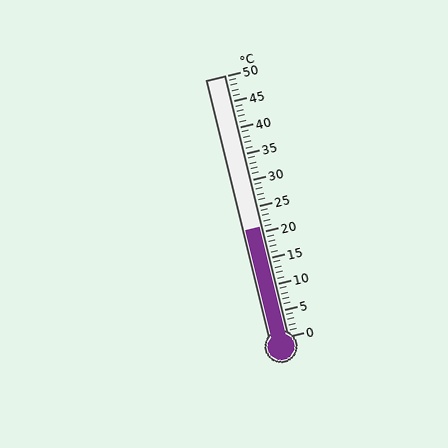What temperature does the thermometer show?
The thermometer shows approximately 21°C.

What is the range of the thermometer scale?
The thermometer scale ranges from 0°C to 50°C.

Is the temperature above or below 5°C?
The temperature is above 5°C.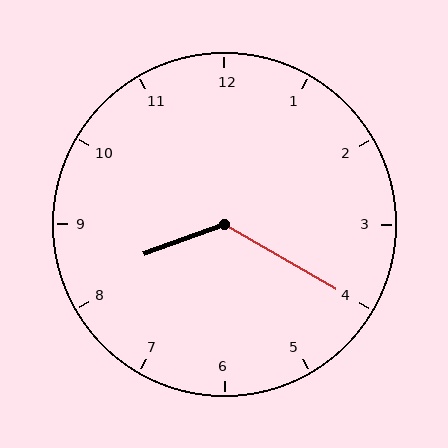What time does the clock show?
8:20.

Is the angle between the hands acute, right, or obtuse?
It is obtuse.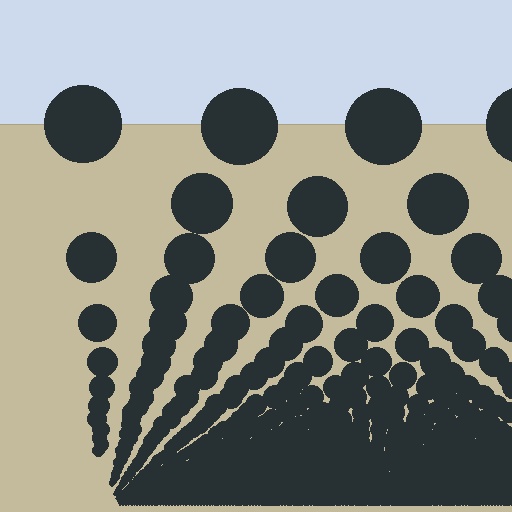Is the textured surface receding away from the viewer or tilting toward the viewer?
The surface appears to tilt toward the viewer. Texture elements get larger and sparser toward the top.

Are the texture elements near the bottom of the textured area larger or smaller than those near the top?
Smaller. The gradient is inverted — elements near the bottom are smaller and denser.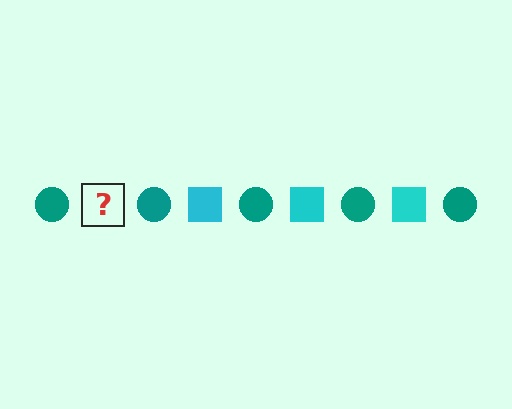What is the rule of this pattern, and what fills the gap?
The rule is that the pattern alternates between teal circle and cyan square. The gap should be filled with a cyan square.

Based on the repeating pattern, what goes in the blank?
The blank should be a cyan square.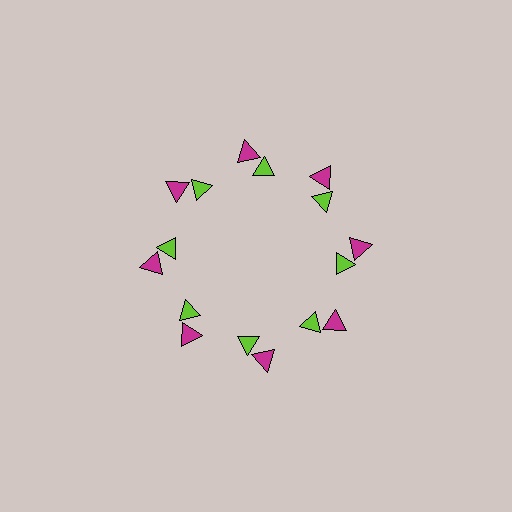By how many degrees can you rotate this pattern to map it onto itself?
The pattern maps onto itself every 45 degrees of rotation.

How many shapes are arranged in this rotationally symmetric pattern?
There are 16 shapes, arranged in 8 groups of 2.